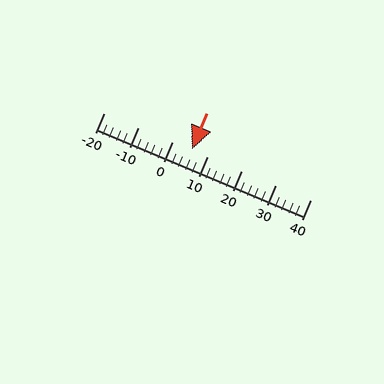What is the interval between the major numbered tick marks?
The major tick marks are spaced 10 units apart.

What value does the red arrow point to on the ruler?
The red arrow points to approximately 6.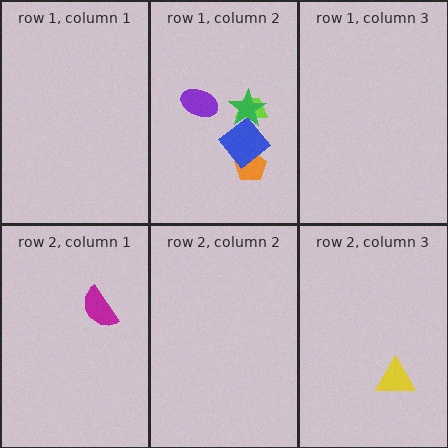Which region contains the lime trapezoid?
The row 1, column 2 region.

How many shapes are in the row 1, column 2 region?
5.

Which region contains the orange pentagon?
The row 1, column 2 region.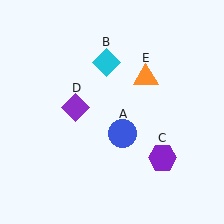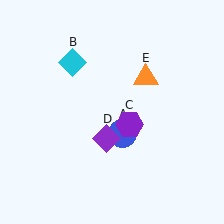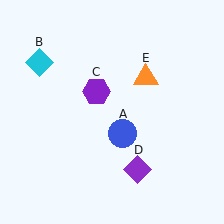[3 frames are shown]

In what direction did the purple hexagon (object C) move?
The purple hexagon (object C) moved up and to the left.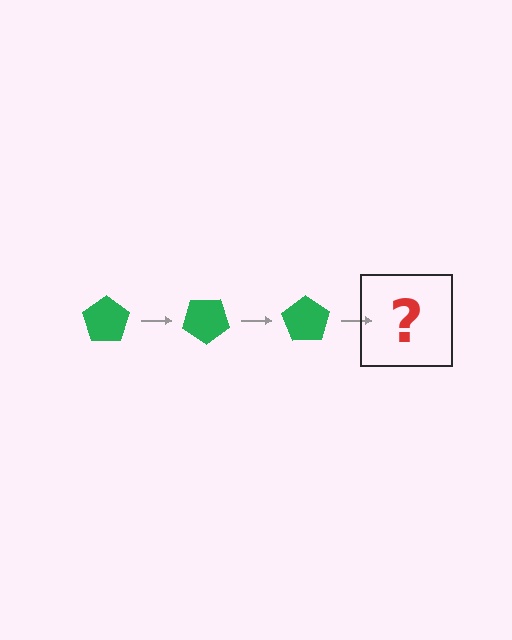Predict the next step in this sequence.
The next step is a green pentagon rotated 105 degrees.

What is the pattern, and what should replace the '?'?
The pattern is that the pentagon rotates 35 degrees each step. The '?' should be a green pentagon rotated 105 degrees.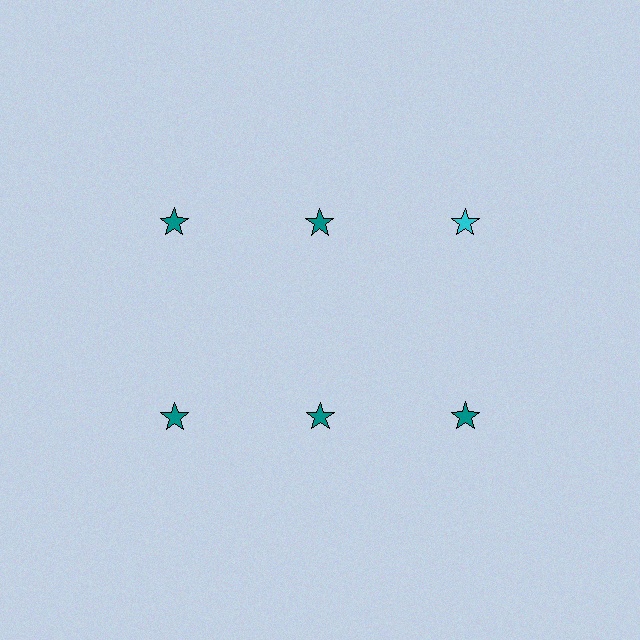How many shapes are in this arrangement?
There are 6 shapes arranged in a grid pattern.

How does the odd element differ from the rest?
It has a different color: cyan instead of teal.